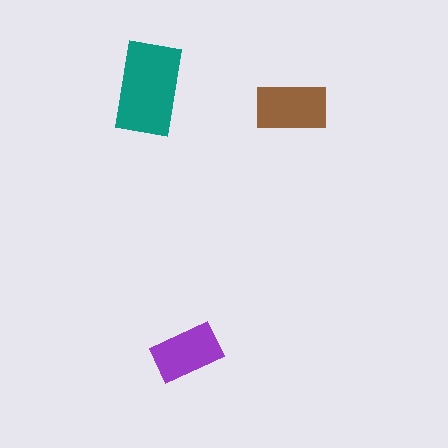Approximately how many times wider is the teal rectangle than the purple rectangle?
About 1.5 times wider.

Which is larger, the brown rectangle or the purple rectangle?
The brown one.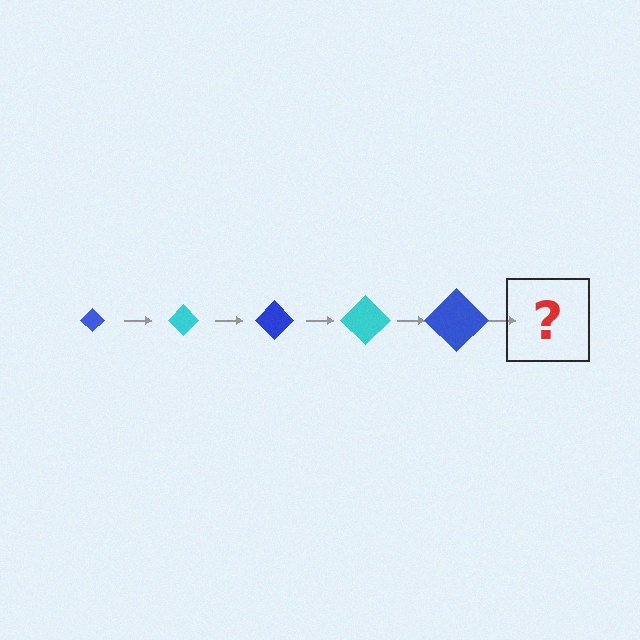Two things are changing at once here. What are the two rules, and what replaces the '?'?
The two rules are that the diamond grows larger each step and the color cycles through blue and cyan. The '?' should be a cyan diamond, larger than the previous one.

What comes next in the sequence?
The next element should be a cyan diamond, larger than the previous one.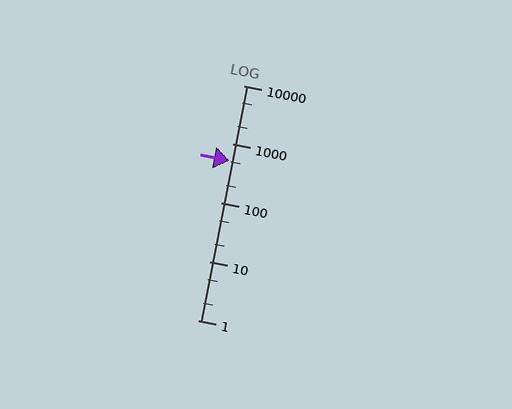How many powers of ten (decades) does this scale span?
The scale spans 4 decades, from 1 to 10000.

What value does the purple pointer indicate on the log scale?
The pointer indicates approximately 520.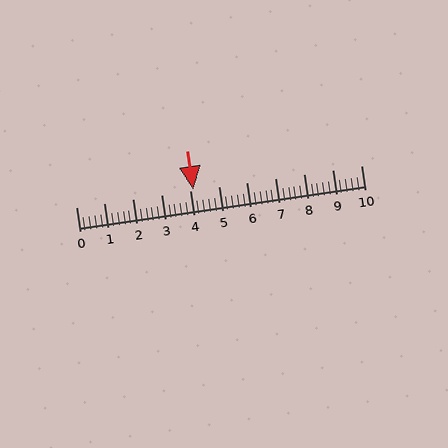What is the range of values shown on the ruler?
The ruler shows values from 0 to 10.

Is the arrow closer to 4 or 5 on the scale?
The arrow is closer to 4.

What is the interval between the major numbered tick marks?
The major tick marks are spaced 1 units apart.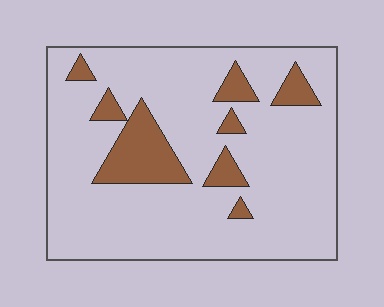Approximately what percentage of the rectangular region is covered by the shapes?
Approximately 15%.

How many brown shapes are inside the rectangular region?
8.